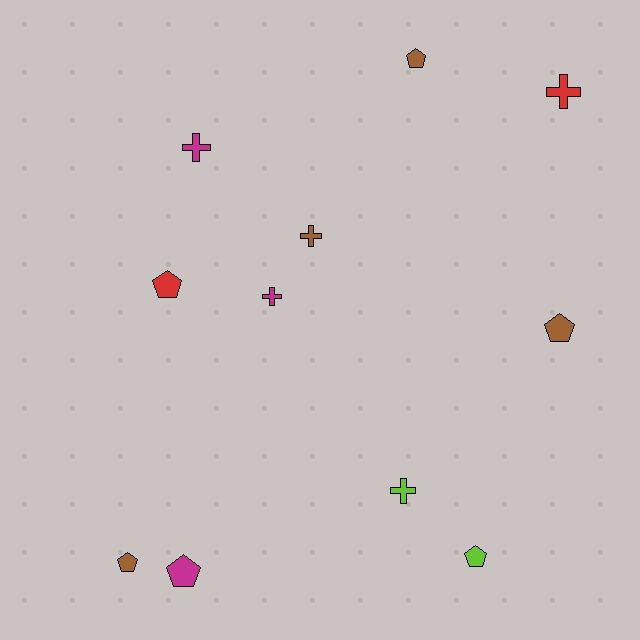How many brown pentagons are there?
There are 3 brown pentagons.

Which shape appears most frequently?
Pentagon, with 6 objects.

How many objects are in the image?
There are 11 objects.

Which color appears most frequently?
Brown, with 4 objects.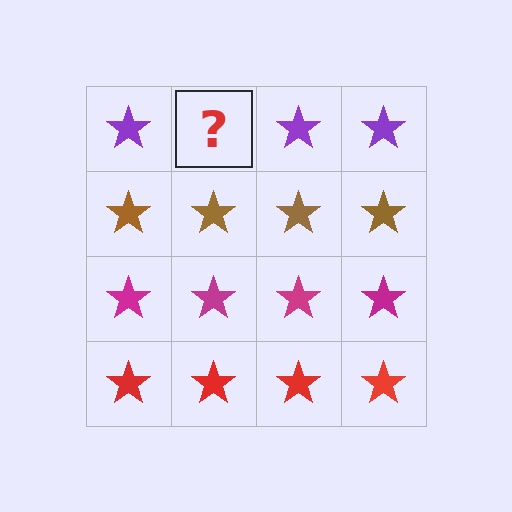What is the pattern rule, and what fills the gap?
The rule is that each row has a consistent color. The gap should be filled with a purple star.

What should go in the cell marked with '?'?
The missing cell should contain a purple star.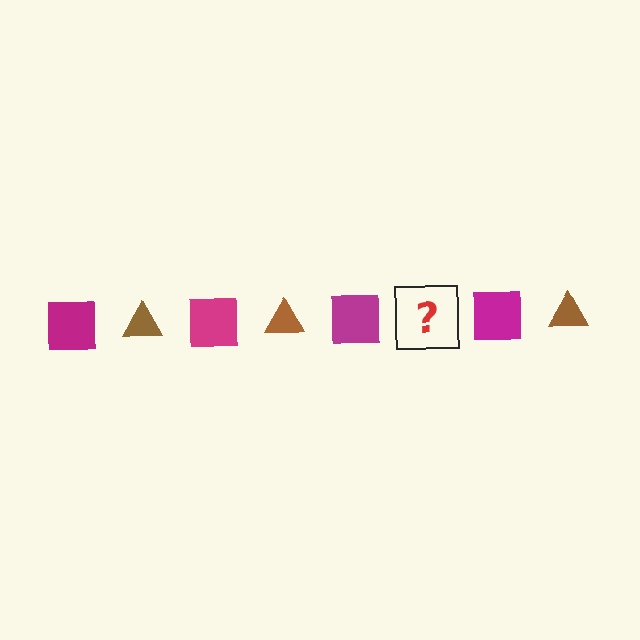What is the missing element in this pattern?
The missing element is a brown triangle.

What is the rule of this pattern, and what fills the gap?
The rule is that the pattern alternates between magenta square and brown triangle. The gap should be filled with a brown triangle.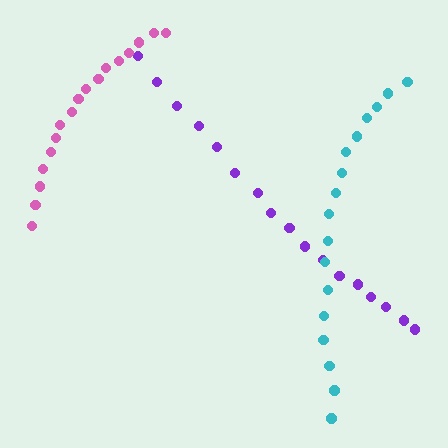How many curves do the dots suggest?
There are 3 distinct paths.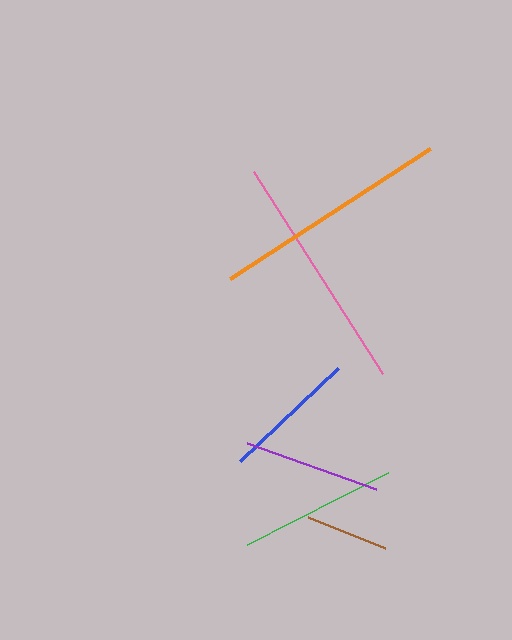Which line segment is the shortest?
The brown line is the shortest at approximately 84 pixels.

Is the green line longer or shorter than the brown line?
The green line is longer than the brown line.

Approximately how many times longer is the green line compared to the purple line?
The green line is approximately 1.2 times the length of the purple line.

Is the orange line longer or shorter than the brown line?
The orange line is longer than the brown line.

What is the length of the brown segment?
The brown segment is approximately 84 pixels long.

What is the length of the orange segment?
The orange segment is approximately 239 pixels long.